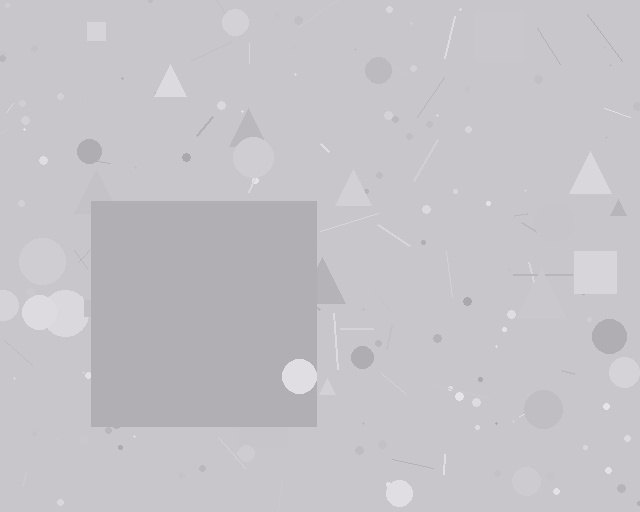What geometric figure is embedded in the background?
A square is embedded in the background.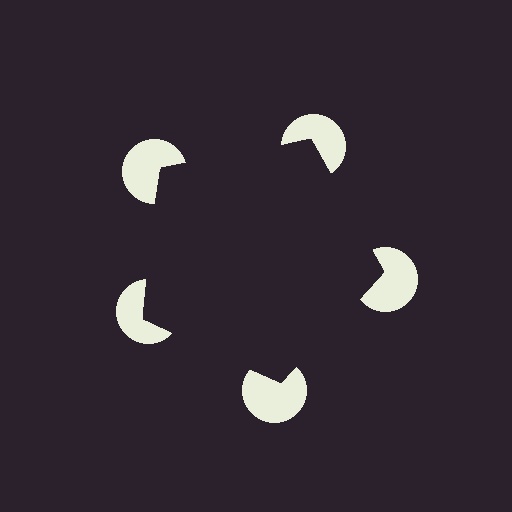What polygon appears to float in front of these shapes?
An illusory pentagon — its edges are inferred from the aligned wedge cuts in the pac-man discs, not physically drawn.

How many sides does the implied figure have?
5 sides.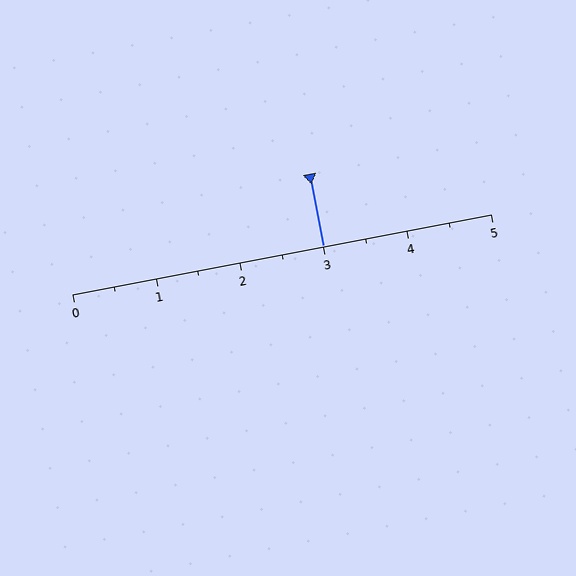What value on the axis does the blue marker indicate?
The marker indicates approximately 3.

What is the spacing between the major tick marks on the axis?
The major ticks are spaced 1 apart.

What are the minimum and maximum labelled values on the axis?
The axis runs from 0 to 5.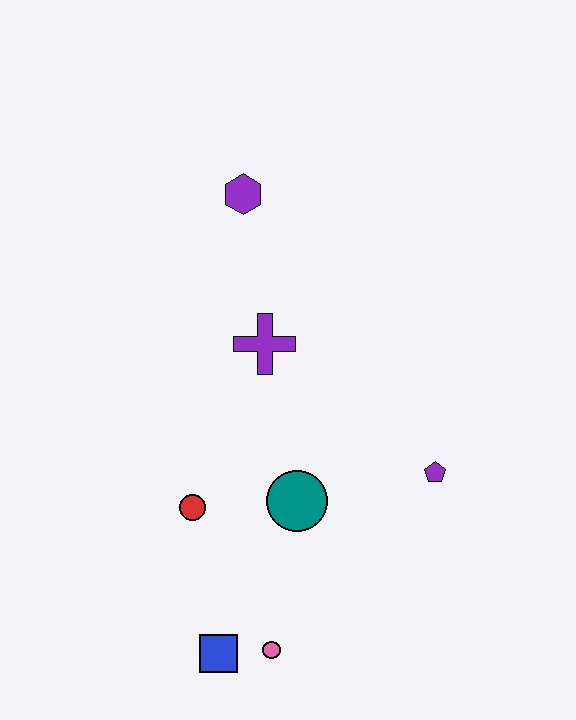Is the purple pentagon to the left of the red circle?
No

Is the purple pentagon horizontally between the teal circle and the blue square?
No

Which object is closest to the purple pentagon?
The teal circle is closest to the purple pentagon.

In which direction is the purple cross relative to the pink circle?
The purple cross is above the pink circle.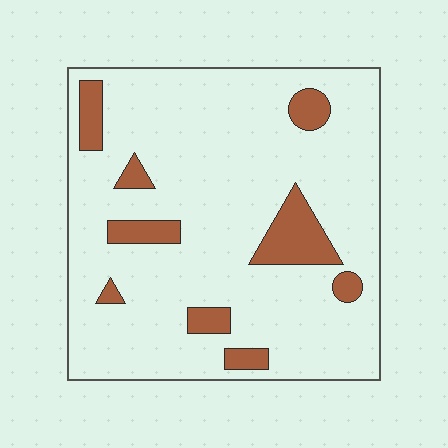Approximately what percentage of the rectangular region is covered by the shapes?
Approximately 15%.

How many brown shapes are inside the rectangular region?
9.